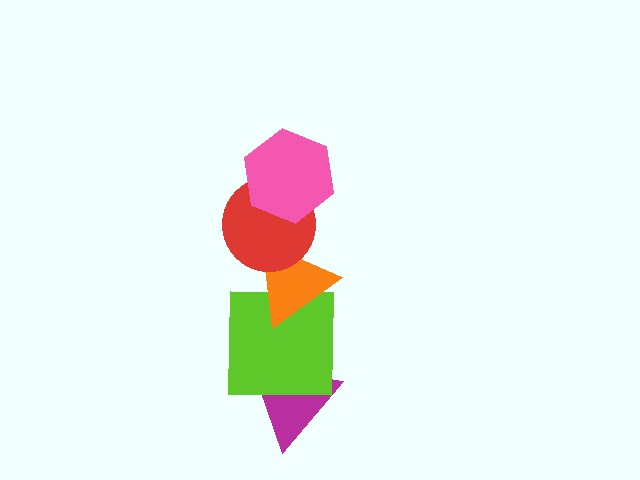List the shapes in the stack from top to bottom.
From top to bottom: the pink hexagon, the red circle, the orange triangle, the lime square, the magenta triangle.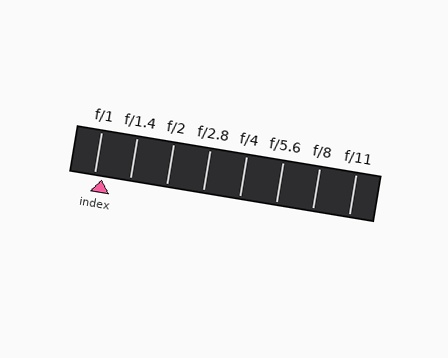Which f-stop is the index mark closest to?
The index mark is closest to f/1.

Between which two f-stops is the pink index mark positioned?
The index mark is between f/1 and f/1.4.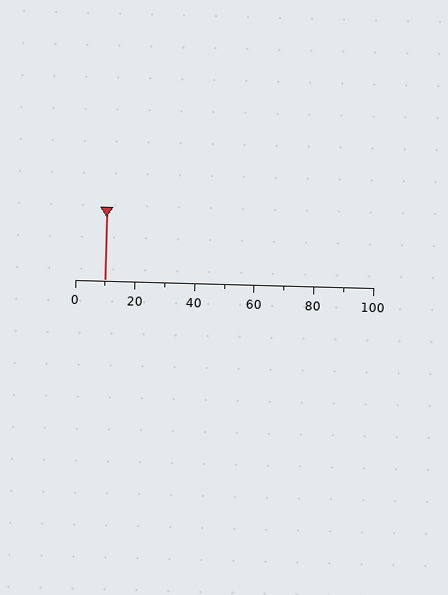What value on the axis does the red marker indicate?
The marker indicates approximately 10.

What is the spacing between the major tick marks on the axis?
The major ticks are spaced 20 apart.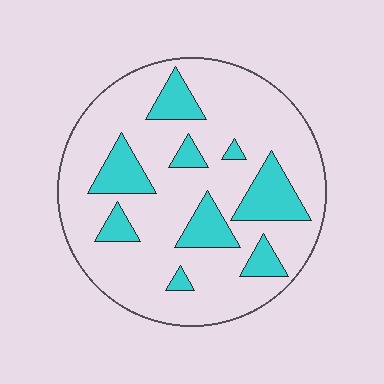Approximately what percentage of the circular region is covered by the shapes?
Approximately 20%.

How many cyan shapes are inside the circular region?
9.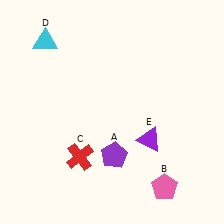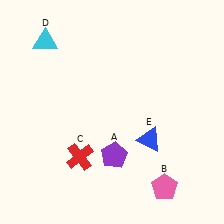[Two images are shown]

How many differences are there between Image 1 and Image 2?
There is 1 difference between the two images.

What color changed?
The triangle (E) changed from purple in Image 1 to blue in Image 2.